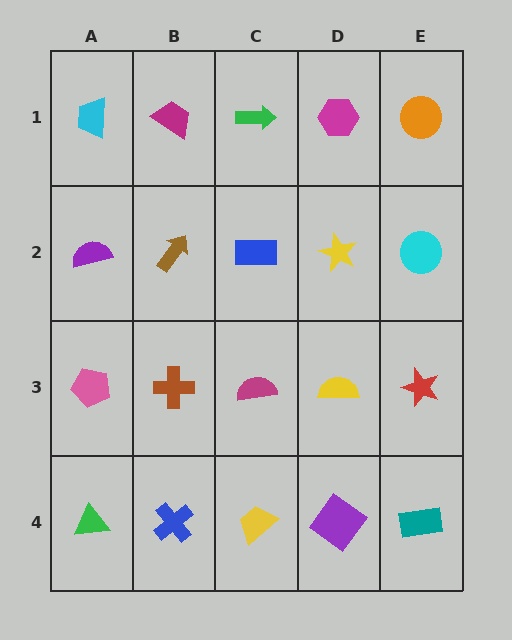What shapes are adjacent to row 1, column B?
A brown arrow (row 2, column B), a cyan trapezoid (row 1, column A), a green arrow (row 1, column C).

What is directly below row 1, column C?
A blue rectangle.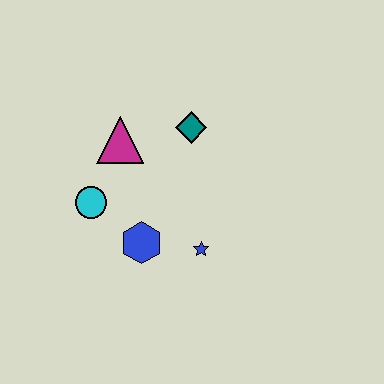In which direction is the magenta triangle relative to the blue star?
The magenta triangle is above the blue star.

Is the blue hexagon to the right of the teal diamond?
No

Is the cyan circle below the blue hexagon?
No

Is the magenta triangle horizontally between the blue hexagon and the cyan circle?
Yes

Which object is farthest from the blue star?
The magenta triangle is farthest from the blue star.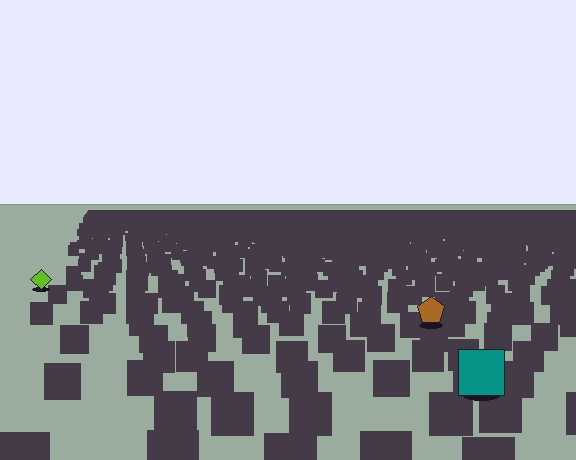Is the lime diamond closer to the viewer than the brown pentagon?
No. The brown pentagon is closer — you can tell from the texture gradient: the ground texture is coarser near it.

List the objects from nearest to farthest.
From nearest to farthest: the teal square, the brown pentagon, the lime diamond.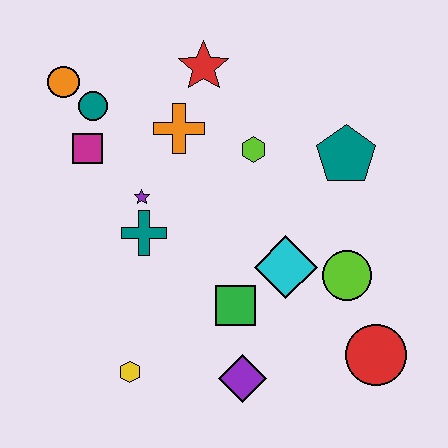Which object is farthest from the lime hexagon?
The yellow hexagon is farthest from the lime hexagon.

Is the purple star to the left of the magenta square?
No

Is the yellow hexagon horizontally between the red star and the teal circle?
Yes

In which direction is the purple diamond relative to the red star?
The purple diamond is below the red star.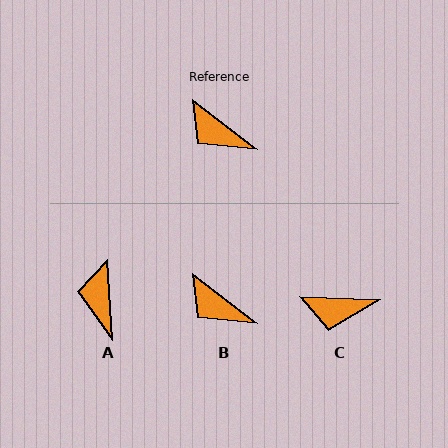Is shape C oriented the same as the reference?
No, it is off by about 36 degrees.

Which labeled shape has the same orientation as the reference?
B.